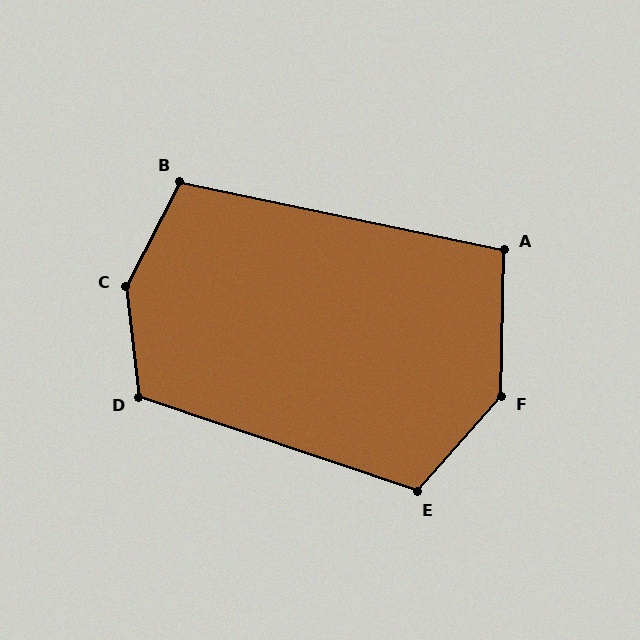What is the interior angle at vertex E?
Approximately 113 degrees (obtuse).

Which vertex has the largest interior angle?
C, at approximately 146 degrees.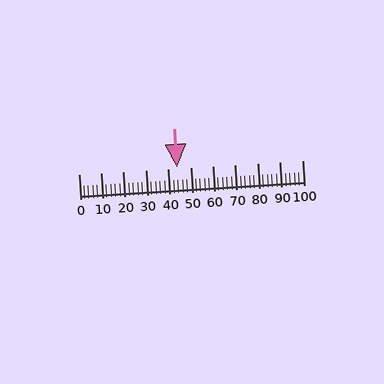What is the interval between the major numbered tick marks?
The major tick marks are spaced 10 units apart.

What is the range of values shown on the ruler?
The ruler shows values from 0 to 100.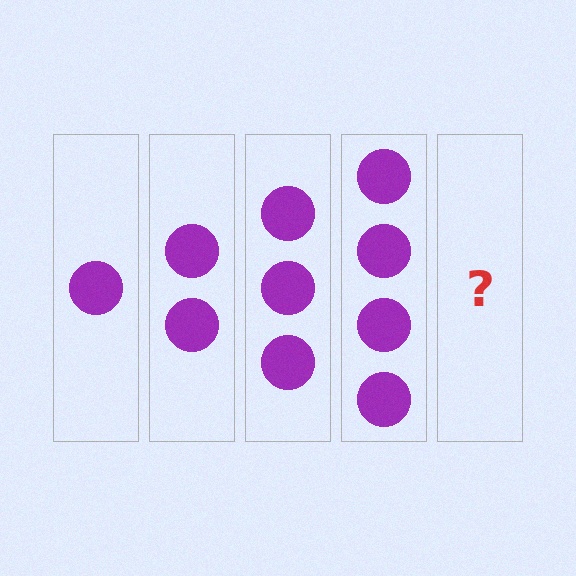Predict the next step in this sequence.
The next step is 5 circles.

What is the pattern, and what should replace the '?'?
The pattern is that each step adds one more circle. The '?' should be 5 circles.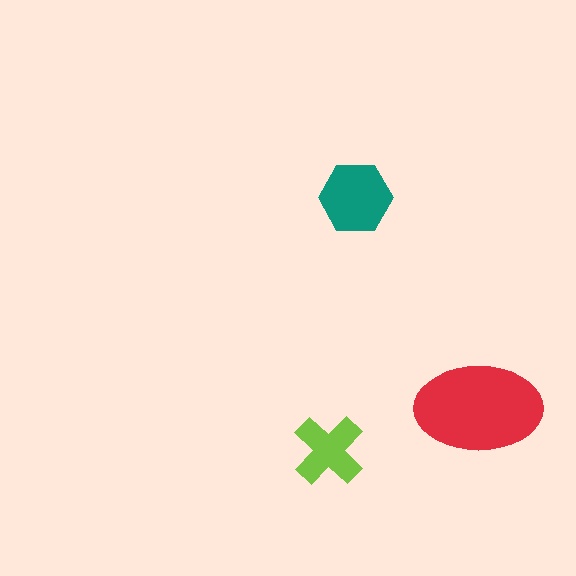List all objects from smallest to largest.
The lime cross, the teal hexagon, the red ellipse.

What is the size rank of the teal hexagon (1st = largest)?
2nd.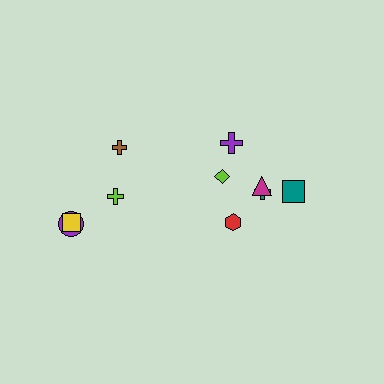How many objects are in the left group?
There are 4 objects.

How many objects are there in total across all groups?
There are 10 objects.